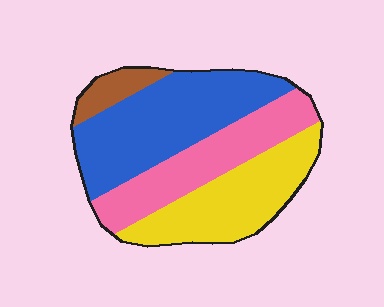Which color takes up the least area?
Brown, at roughly 5%.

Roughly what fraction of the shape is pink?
Pink takes up about one quarter (1/4) of the shape.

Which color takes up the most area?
Blue, at roughly 40%.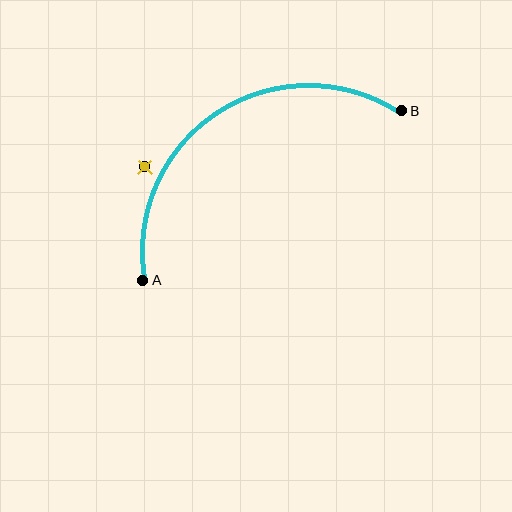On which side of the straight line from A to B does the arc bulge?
The arc bulges above the straight line connecting A and B.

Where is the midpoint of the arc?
The arc midpoint is the point on the curve farthest from the straight line joining A and B. It sits above that line.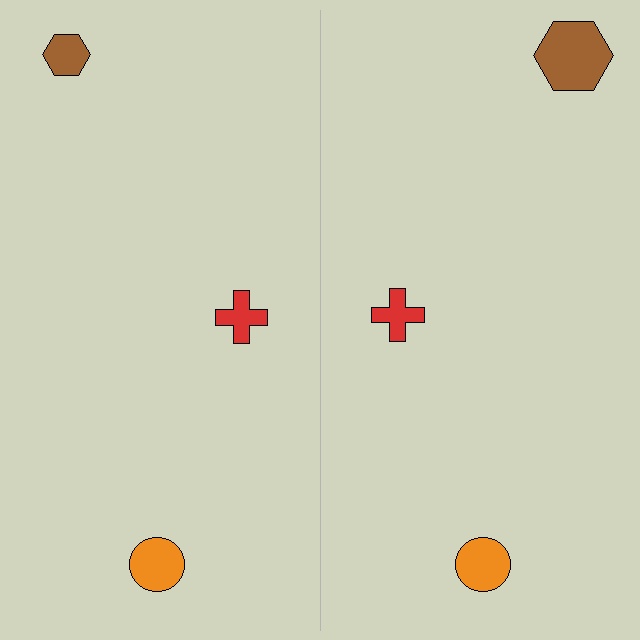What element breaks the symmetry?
The brown hexagon on the right side has a different size than its mirror counterpart.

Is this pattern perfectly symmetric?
No, the pattern is not perfectly symmetric. The brown hexagon on the right side has a different size than its mirror counterpart.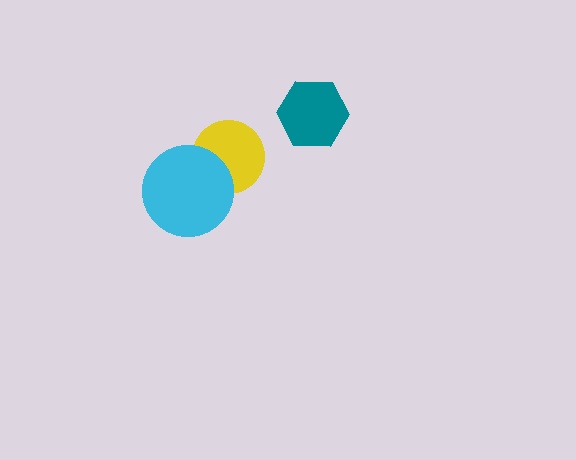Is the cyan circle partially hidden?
No, no other shape covers it.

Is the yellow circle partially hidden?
Yes, it is partially covered by another shape.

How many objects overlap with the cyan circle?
1 object overlaps with the cyan circle.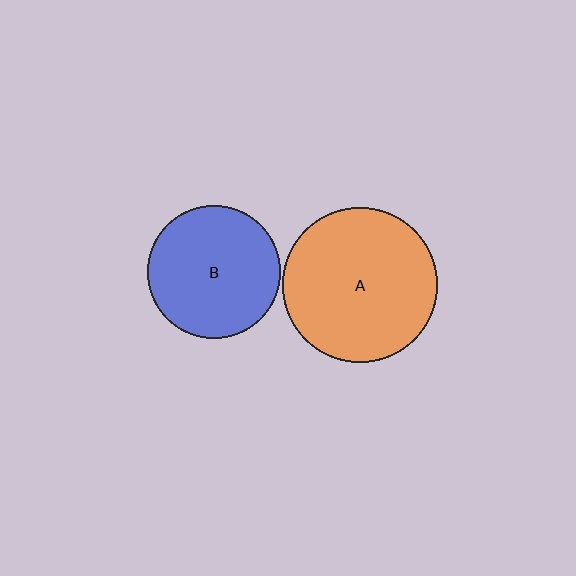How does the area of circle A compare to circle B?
Approximately 1.3 times.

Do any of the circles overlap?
No, none of the circles overlap.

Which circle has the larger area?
Circle A (orange).